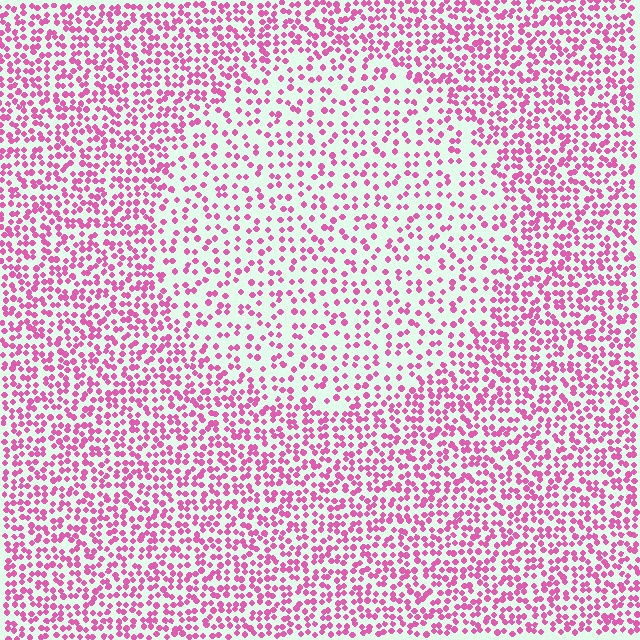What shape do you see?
I see a circle.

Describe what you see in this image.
The image contains small pink elements arranged at two different densities. A circle-shaped region is visible where the elements are less densely packed than the surrounding area.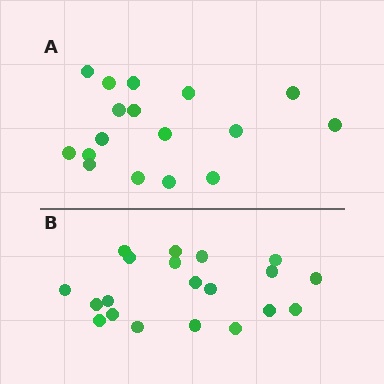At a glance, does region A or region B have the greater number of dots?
Region B (the bottom region) has more dots.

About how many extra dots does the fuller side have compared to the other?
Region B has just a few more — roughly 2 or 3 more dots than region A.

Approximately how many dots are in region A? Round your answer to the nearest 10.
About 20 dots. (The exact count is 17, which rounds to 20.)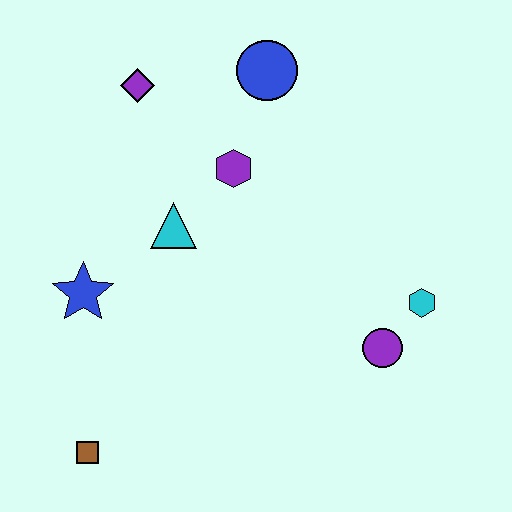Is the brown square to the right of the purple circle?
No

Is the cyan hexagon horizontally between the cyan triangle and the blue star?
No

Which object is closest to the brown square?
The blue star is closest to the brown square.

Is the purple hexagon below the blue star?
No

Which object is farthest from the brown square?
The blue circle is farthest from the brown square.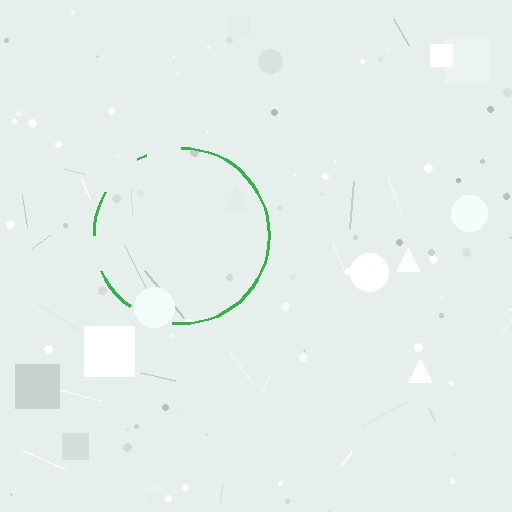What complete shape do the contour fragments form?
The contour fragments form a circle.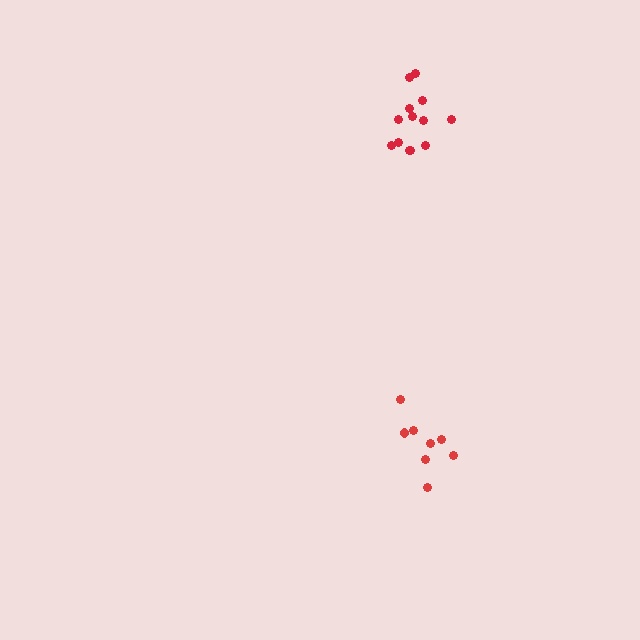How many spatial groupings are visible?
There are 2 spatial groupings.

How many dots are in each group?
Group 1: 8 dots, Group 2: 13 dots (21 total).